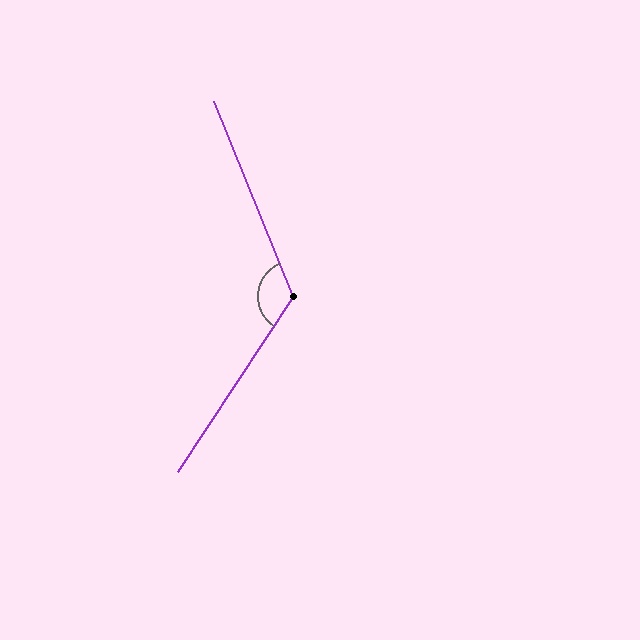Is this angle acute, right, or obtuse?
It is obtuse.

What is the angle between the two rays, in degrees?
Approximately 124 degrees.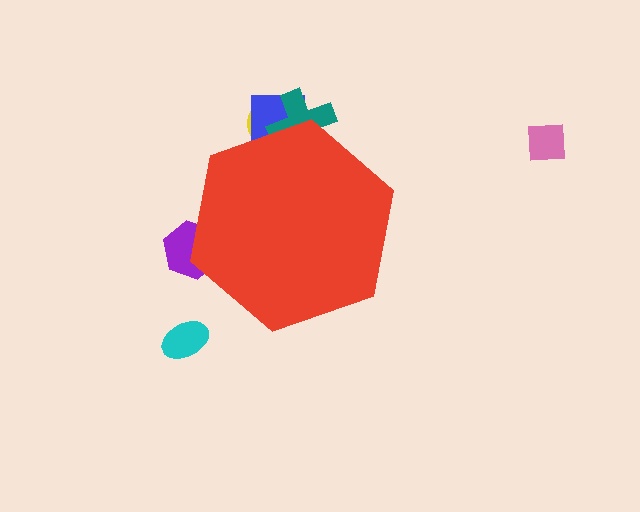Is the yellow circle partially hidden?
Yes, the yellow circle is partially hidden behind the red hexagon.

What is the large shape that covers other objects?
A red hexagon.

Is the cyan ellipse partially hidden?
No, the cyan ellipse is fully visible.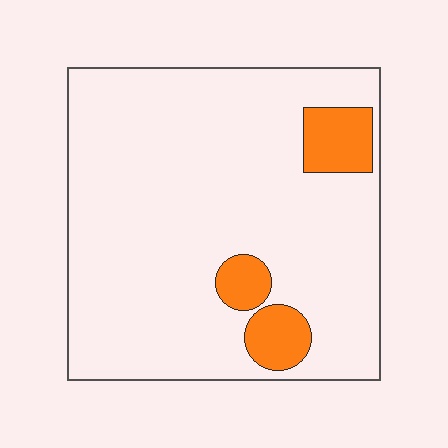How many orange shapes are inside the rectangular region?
3.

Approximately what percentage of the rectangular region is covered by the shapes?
Approximately 10%.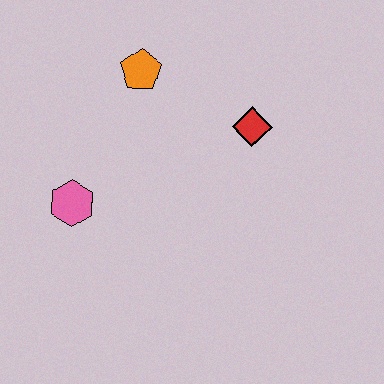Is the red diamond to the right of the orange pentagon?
Yes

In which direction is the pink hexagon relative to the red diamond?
The pink hexagon is to the left of the red diamond.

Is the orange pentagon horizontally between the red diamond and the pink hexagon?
Yes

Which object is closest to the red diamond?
The orange pentagon is closest to the red diamond.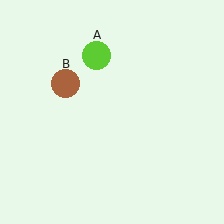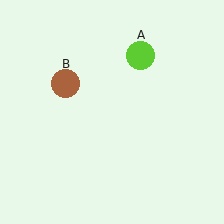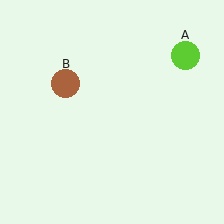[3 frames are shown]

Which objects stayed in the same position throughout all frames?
Brown circle (object B) remained stationary.